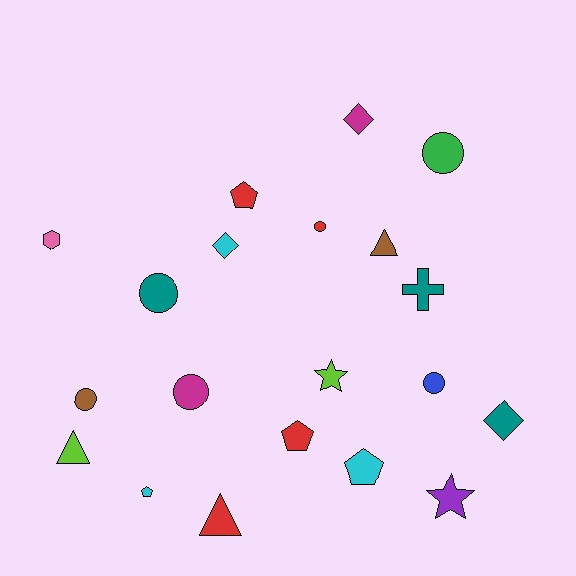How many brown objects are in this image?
There are 2 brown objects.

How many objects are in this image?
There are 20 objects.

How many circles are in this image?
There are 6 circles.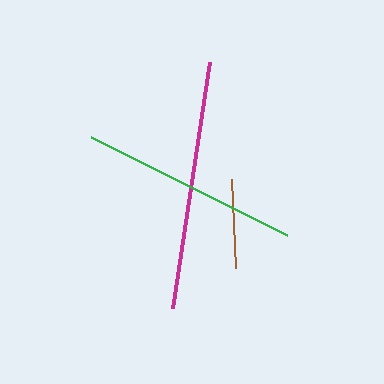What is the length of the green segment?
The green segment is approximately 219 pixels long.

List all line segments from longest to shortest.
From longest to shortest: magenta, green, brown.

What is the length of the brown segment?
The brown segment is approximately 89 pixels long.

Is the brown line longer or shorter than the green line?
The green line is longer than the brown line.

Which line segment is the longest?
The magenta line is the longest at approximately 248 pixels.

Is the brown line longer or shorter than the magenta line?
The magenta line is longer than the brown line.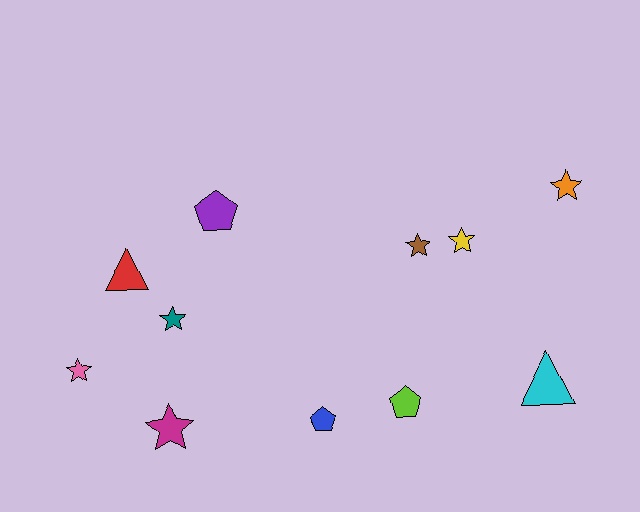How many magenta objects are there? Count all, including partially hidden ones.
There is 1 magenta object.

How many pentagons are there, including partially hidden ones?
There are 3 pentagons.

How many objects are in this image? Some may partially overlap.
There are 11 objects.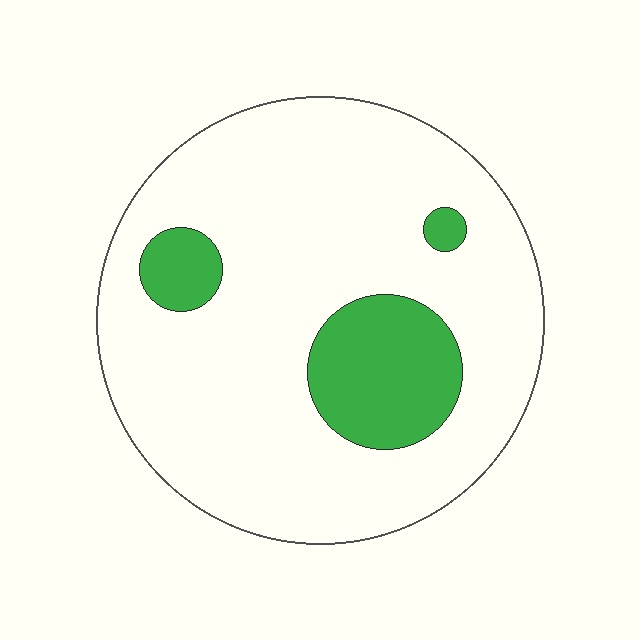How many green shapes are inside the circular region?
3.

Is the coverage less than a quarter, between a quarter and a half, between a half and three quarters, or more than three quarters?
Less than a quarter.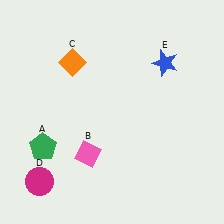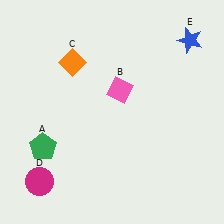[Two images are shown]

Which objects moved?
The objects that moved are: the pink diamond (B), the blue star (E).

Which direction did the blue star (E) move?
The blue star (E) moved right.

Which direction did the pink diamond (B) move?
The pink diamond (B) moved up.